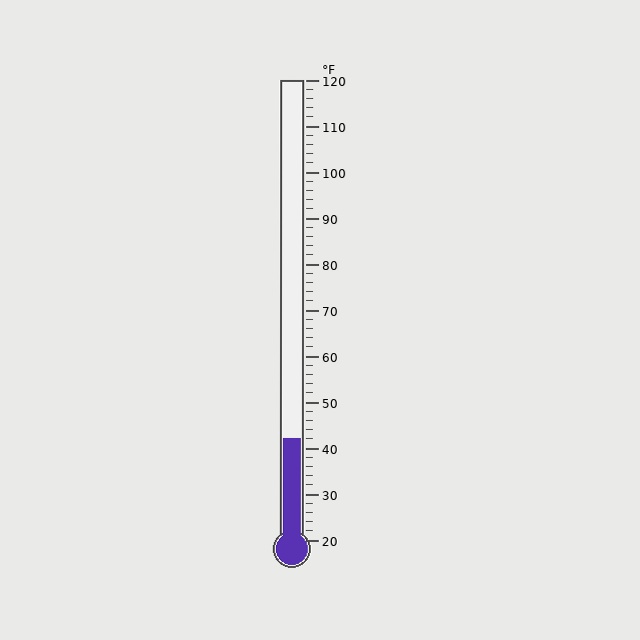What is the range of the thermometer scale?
The thermometer scale ranges from 20°F to 120°F.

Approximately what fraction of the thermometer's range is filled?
The thermometer is filled to approximately 20% of its range.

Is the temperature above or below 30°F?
The temperature is above 30°F.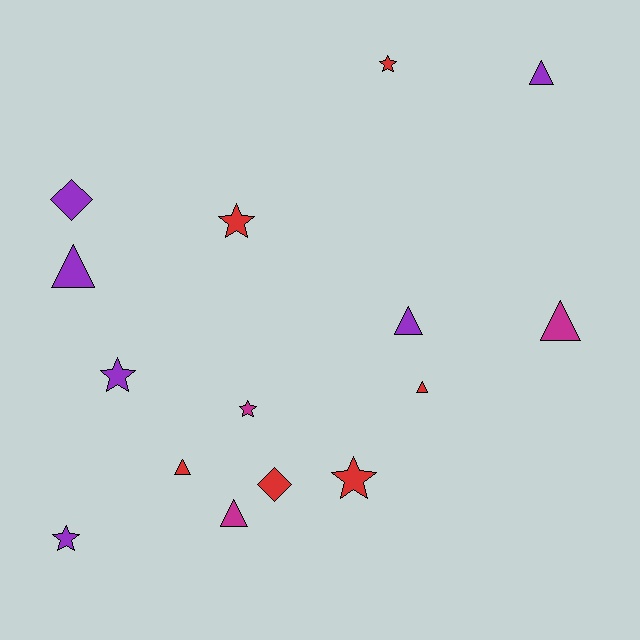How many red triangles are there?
There are 2 red triangles.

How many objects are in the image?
There are 15 objects.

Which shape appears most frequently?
Triangle, with 7 objects.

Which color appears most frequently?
Red, with 6 objects.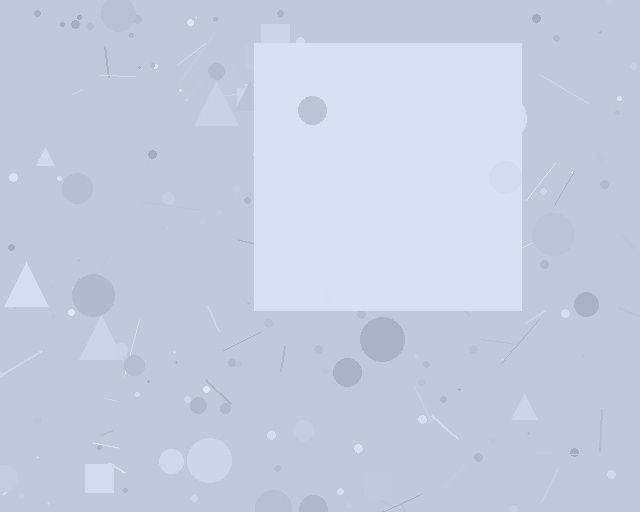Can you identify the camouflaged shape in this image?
The camouflaged shape is a square.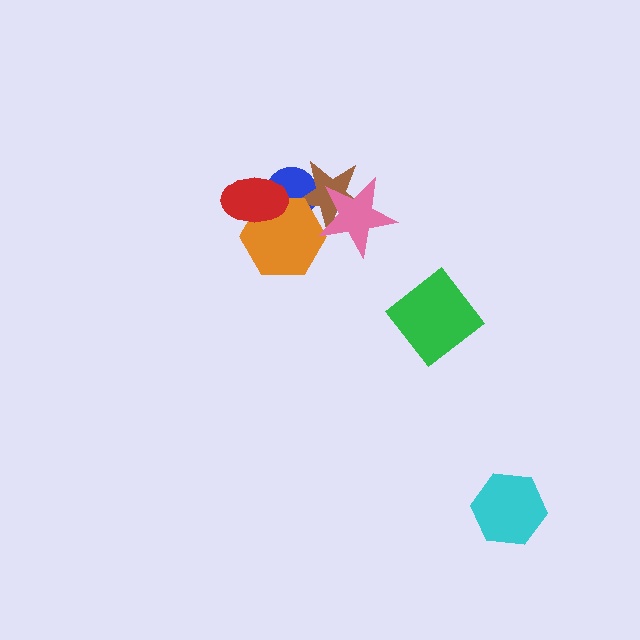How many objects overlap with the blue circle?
3 objects overlap with the blue circle.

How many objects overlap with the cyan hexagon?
0 objects overlap with the cyan hexagon.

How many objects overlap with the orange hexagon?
4 objects overlap with the orange hexagon.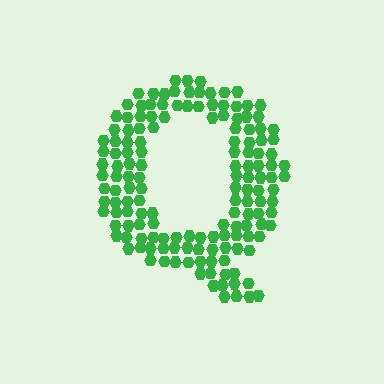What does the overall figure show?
The overall figure shows the letter Q.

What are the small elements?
The small elements are hexagons.